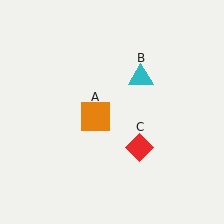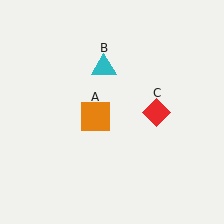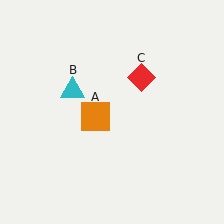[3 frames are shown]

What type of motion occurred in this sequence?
The cyan triangle (object B), red diamond (object C) rotated counterclockwise around the center of the scene.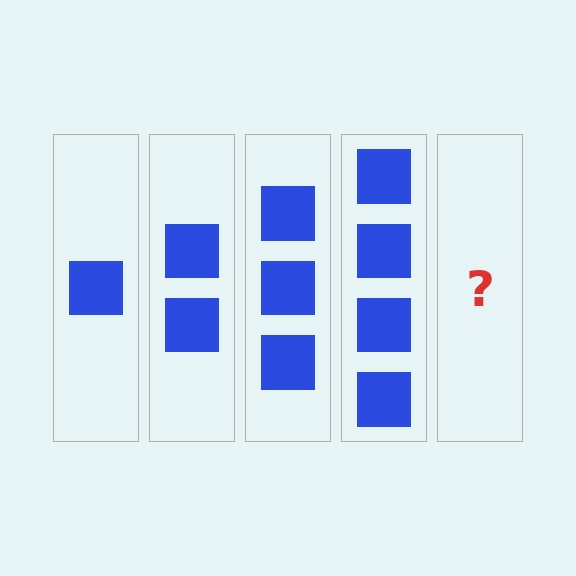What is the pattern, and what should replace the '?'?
The pattern is that each step adds one more square. The '?' should be 5 squares.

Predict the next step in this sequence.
The next step is 5 squares.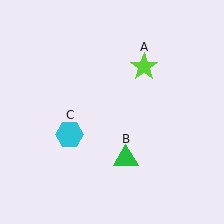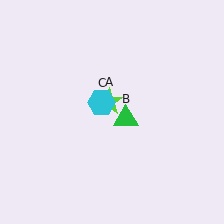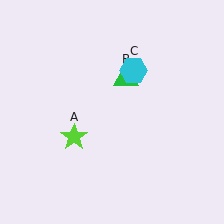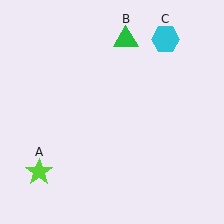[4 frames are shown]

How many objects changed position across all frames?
3 objects changed position: lime star (object A), green triangle (object B), cyan hexagon (object C).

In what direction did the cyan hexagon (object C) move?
The cyan hexagon (object C) moved up and to the right.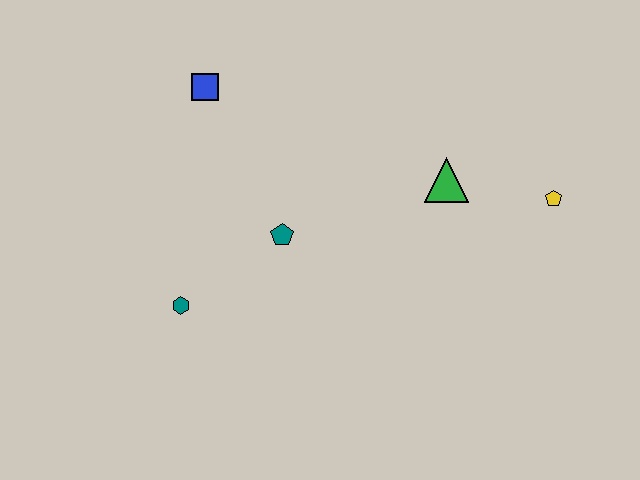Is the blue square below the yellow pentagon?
No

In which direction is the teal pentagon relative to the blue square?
The teal pentagon is below the blue square.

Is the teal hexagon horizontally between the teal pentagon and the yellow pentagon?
No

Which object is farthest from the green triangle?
The teal hexagon is farthest from the green triangle.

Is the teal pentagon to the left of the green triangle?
Yes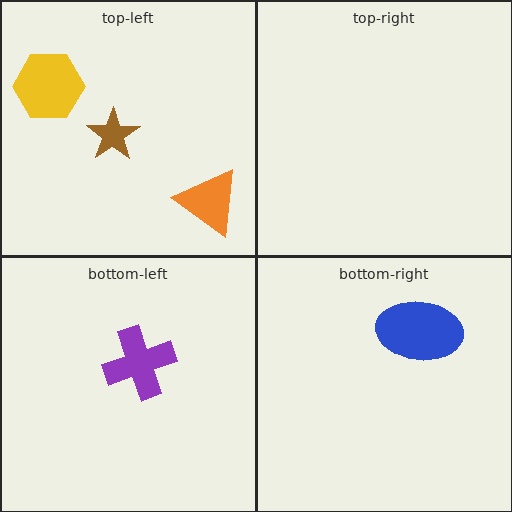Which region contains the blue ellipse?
The bottom-right region.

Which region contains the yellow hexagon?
The top-left region.